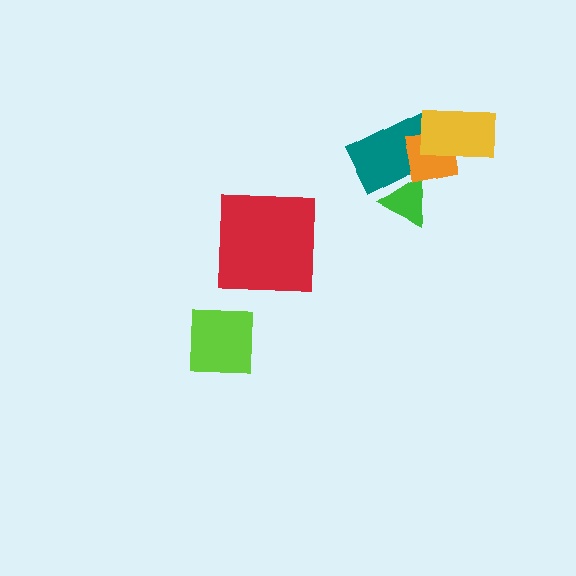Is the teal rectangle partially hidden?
Yes, it is partially covered by another shape.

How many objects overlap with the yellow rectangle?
2 objects overlap with the yellow rectangle.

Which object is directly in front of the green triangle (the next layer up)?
The teal rectangle is directly in front of the green triangle.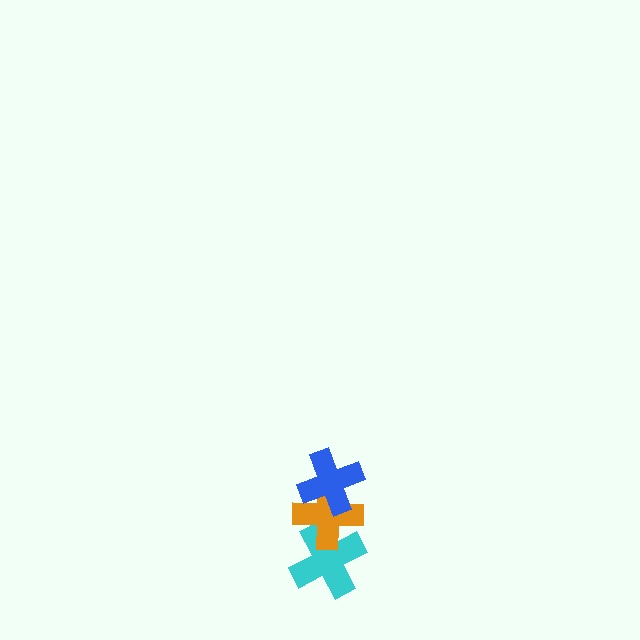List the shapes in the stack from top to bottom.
From top to bottom: the blue cross, the orange cross, the cyan cross.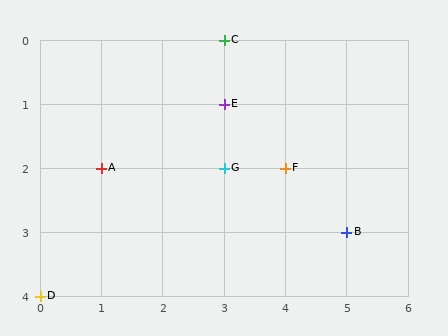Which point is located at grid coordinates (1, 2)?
Point A is at (1, 2).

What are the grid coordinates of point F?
Point F is at grid coordinates (4, 2).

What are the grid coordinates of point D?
Point D is at grid coordinates (0, 4).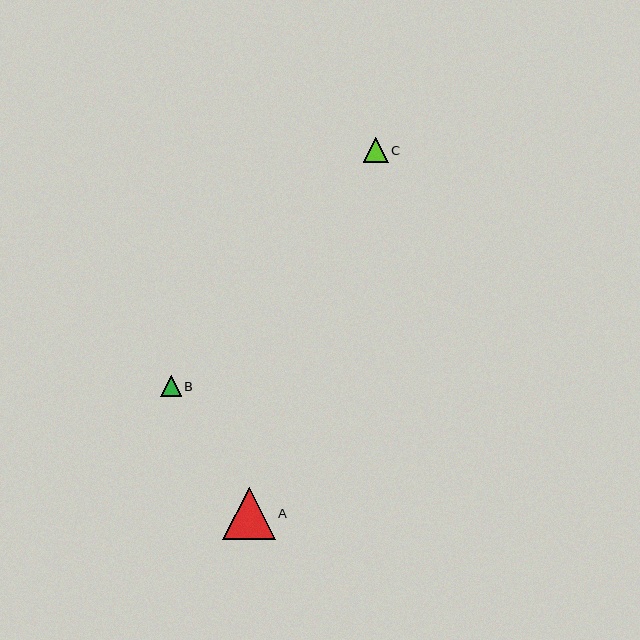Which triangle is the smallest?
Triangle B is the smallest with a size of approximately 20 pixels.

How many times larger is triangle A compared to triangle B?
Triangle A is approximately 2.6 times the size of triangle B.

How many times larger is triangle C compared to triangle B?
Triangle C is approximately 1.2 times the size of triangle B.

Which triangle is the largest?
Triangle A is the largest with a size of approximately 53 pixels.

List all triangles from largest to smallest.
From largest to smallest: A, C, B.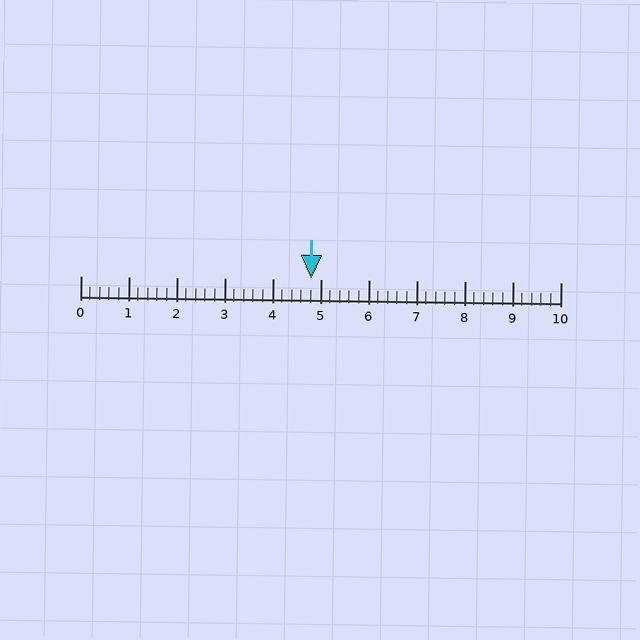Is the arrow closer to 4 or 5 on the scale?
The arrow is closer to 5.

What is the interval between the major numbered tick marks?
The major tick marks are spaced 1 units apart.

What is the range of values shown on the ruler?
The ruler shows values from 0 to 10.